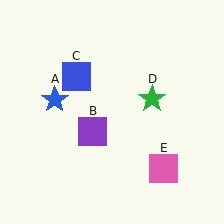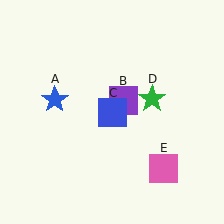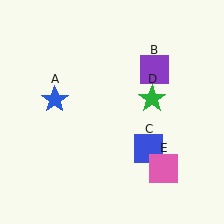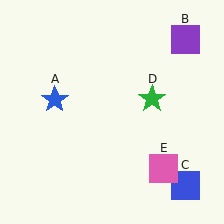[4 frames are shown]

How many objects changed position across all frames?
2 objects changed position: purple square (object B), blue square (object C).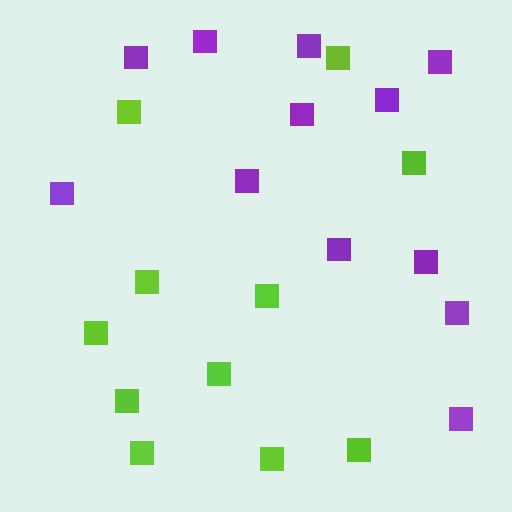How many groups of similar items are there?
There are 2 groups: one group of lime squares (11) and one group of purple squares (12).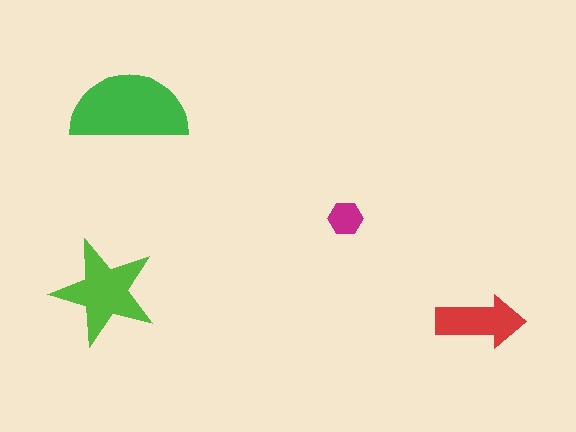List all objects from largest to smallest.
The green semicircle, the lime star, the red arrow, the magenta hexagon.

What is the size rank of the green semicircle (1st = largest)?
1st.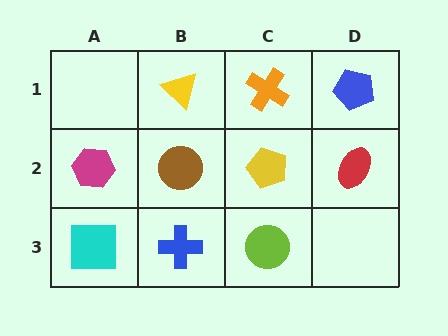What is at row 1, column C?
An orange cross.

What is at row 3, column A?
A cyan square.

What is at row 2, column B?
A brown circle.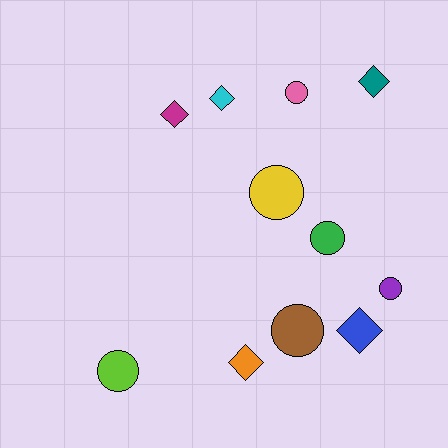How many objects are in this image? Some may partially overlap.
There are 11 objects.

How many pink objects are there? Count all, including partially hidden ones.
There is 1 pink object.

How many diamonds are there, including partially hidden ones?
There are 5 diamonds.